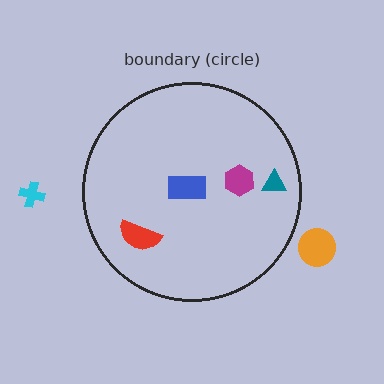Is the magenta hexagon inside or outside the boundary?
Inside.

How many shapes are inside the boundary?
4 inside, 2 outside.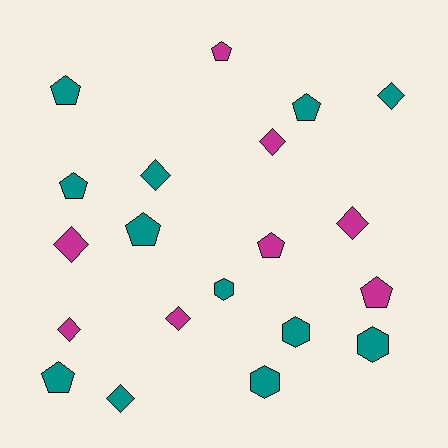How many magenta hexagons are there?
There are no magenta hexagons.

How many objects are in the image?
There are 20 objects.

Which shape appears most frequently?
Diamond, with 8 objects.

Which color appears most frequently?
Teal, with 12 objects.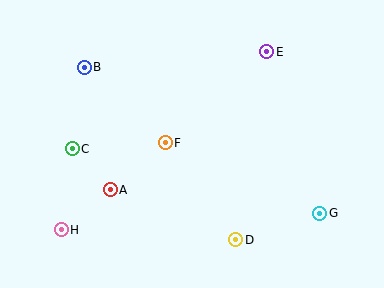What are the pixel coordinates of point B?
Point B is at (84, 67).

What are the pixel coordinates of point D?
Point D is at (236, 240).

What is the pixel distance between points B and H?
The distance between B and H is 164 pixels.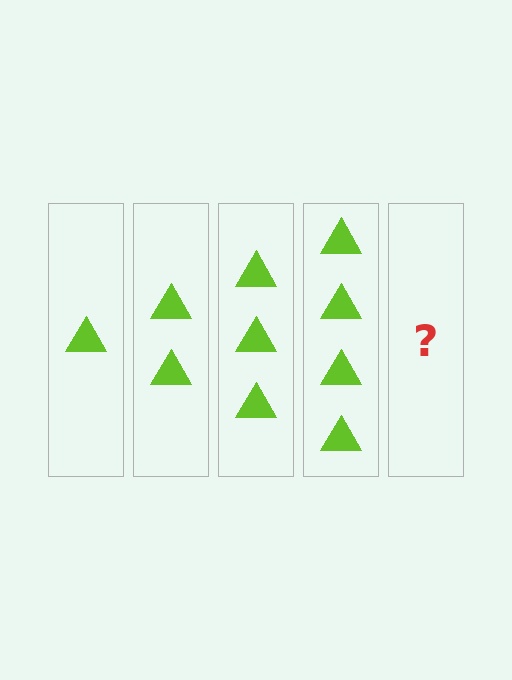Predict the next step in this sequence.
The next step is 5 triangles.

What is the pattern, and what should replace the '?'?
The pattern is that each step adds one more triangle. The '?' should be 5 triangles.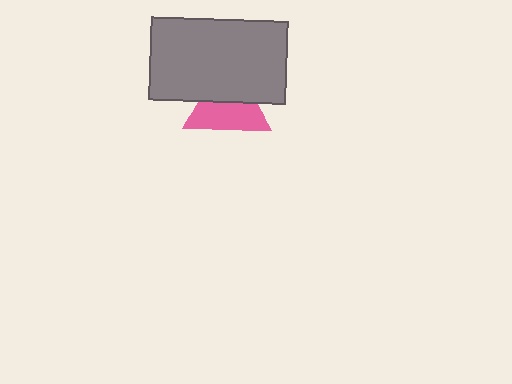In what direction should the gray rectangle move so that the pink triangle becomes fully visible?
The gray rectangle should move up. That is the shortest direction to clear the overlap and leave the pink triangle fully visible.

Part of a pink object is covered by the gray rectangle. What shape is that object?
It is a triangle.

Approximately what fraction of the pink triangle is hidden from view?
Roughly 42% of the pink triangle is hidden behind the gray rectangle.